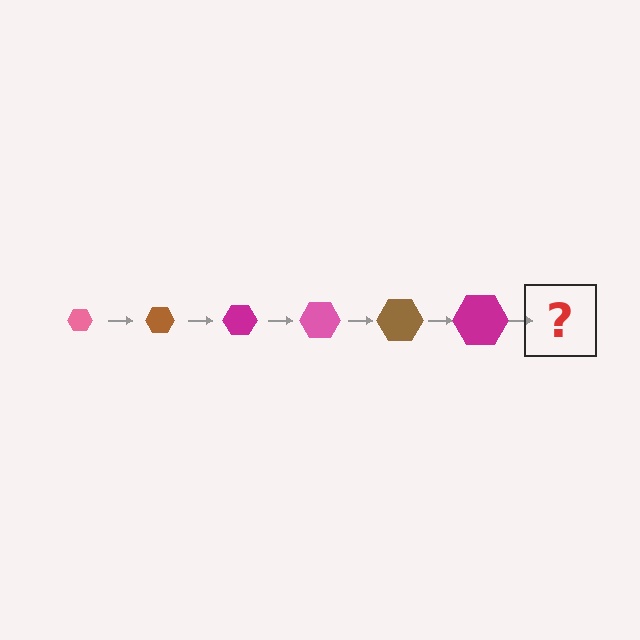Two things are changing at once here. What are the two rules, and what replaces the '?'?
The two rules are that the hexagon grows larger each step and the color cycles through pink, brown, and magenta. The '?' should be a pink hexagon, larger than the previous one.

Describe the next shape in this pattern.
It should be a pink hexagon, larger than the previous one.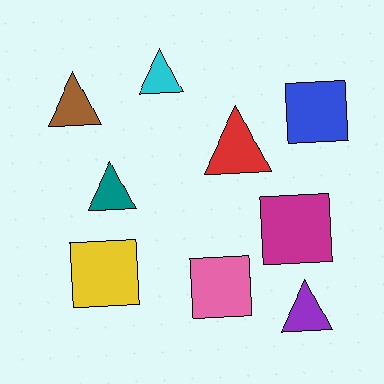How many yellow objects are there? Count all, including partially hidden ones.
There is 1 yellow object.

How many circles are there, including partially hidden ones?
There are no circles.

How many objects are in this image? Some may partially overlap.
There are 9 objects.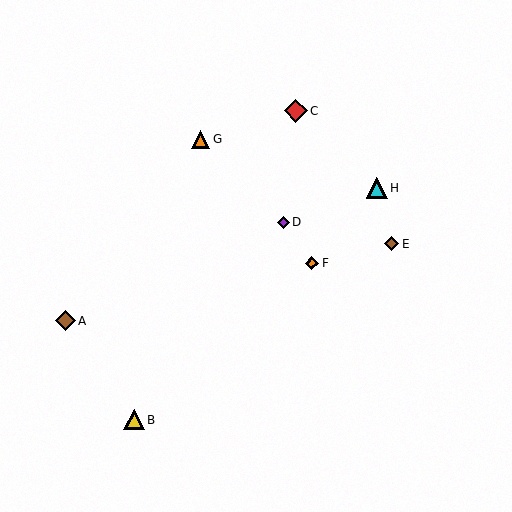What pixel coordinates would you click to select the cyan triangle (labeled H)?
Click at (377, 188) to select the cyan triangle H.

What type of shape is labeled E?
Shape E is a brown diamond.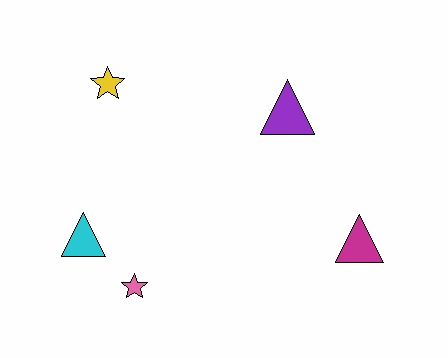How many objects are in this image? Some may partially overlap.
There are 5 objects.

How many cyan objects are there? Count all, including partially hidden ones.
There is 1 cyan object.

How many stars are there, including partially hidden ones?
There are 2 stars.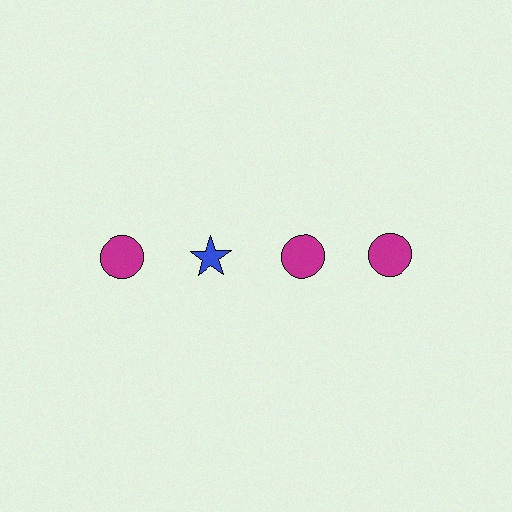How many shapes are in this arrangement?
There are 4 shapes arranged in a grid pattern.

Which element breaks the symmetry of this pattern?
The blue star in the top row, second from left column breaks the symmetry. All other shapes are magenta circles.